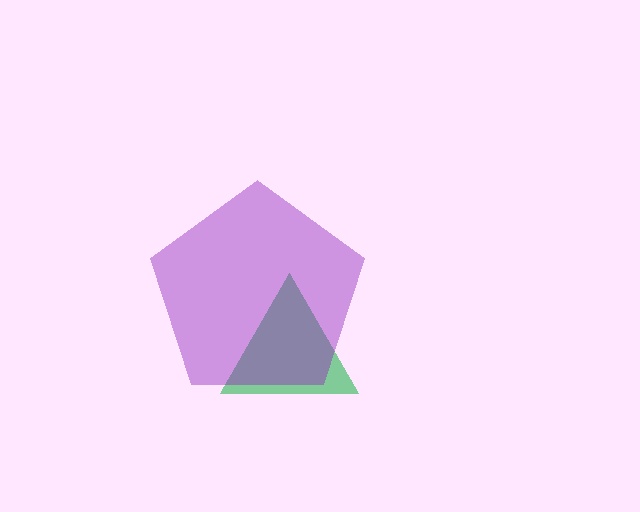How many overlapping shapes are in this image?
There are 2 overlapping shapes in the image.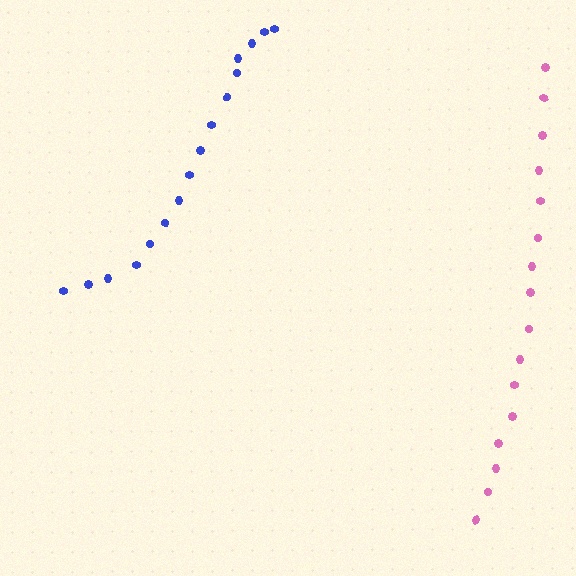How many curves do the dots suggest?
There are 2 distinct paths.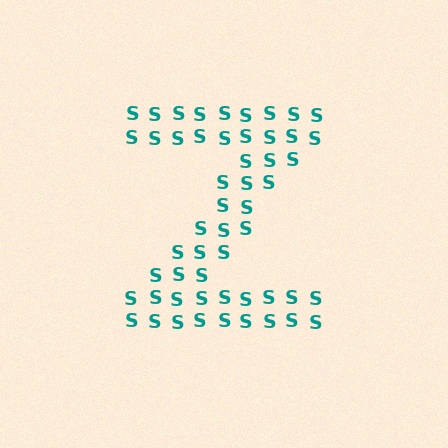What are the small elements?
The small elements are letter S's.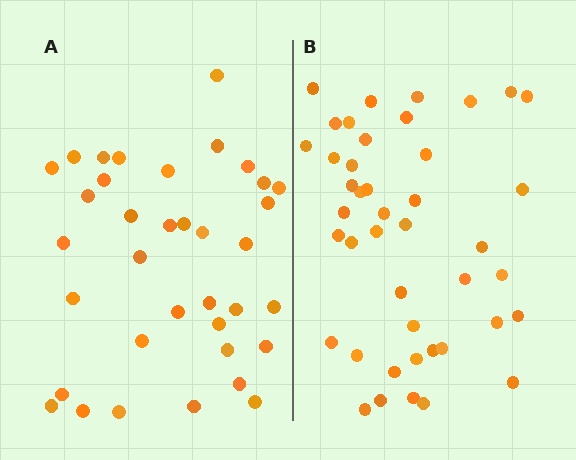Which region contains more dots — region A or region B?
Region B (the right region) has more dots.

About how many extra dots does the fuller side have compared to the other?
Region B has roughly 8 or so more dots than region A.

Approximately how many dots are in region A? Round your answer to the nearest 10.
About 40 dots. (The exact count is 36, which rounds to 40.)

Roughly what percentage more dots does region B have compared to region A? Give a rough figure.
About 20% more.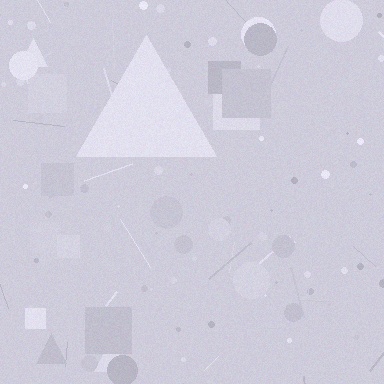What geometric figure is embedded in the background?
A triangle is embedded in the background.